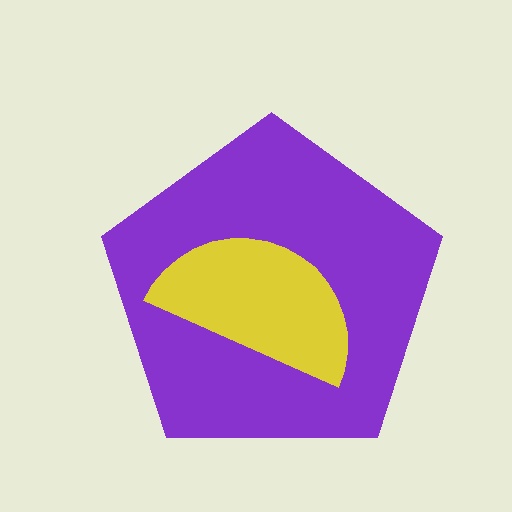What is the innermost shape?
The yellow semicircle.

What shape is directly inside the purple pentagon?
The yellow semicircle.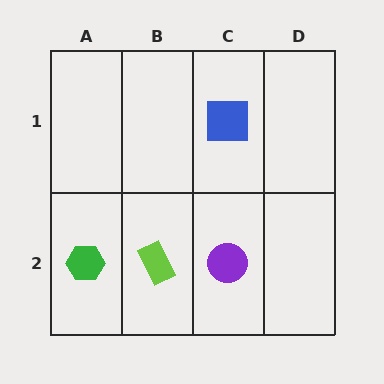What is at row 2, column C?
A purple circle.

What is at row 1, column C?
A blue square.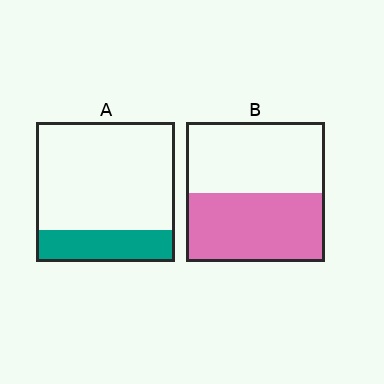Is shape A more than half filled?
No.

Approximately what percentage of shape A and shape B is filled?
A is approximately 25% and B is approximately 50%.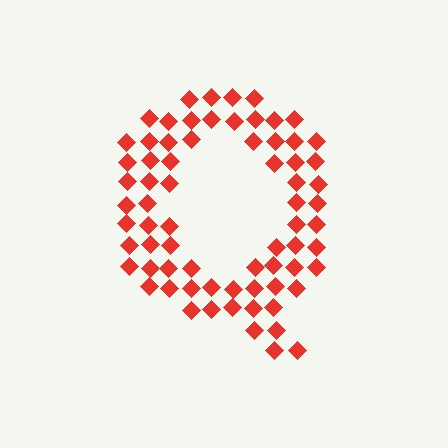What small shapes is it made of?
It is made of small diamonds.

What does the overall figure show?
The overall figure shows the letter Q.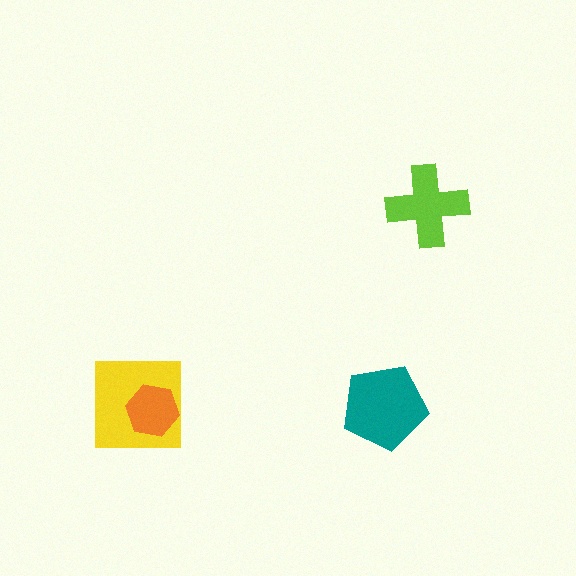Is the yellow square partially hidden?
Yes, it is partially covered by another shape.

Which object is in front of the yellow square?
The orange hexagon is in front of the yellow square.